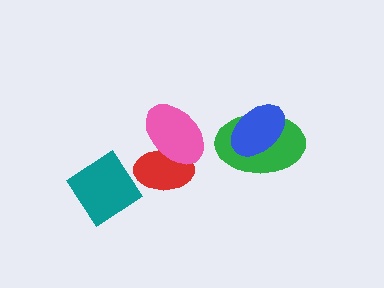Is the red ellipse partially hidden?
Yes, it is partially covered by another shape.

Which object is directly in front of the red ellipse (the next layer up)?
The teal diamond is directly in front of the red ellipse.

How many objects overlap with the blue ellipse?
1 object overlaps with the blue ellipse.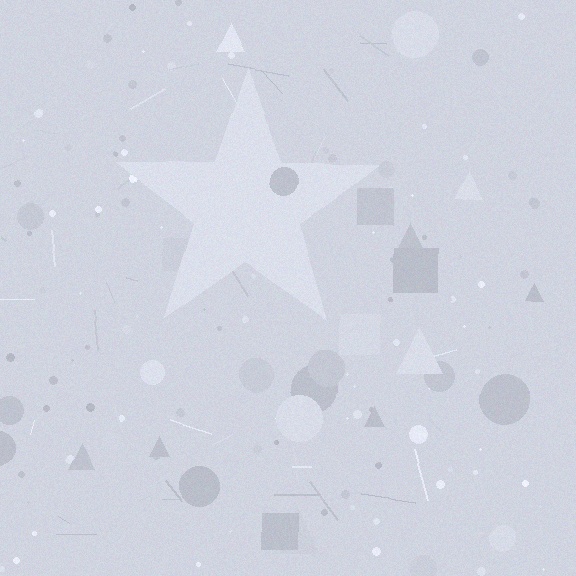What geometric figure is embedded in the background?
A star is embedded in the background.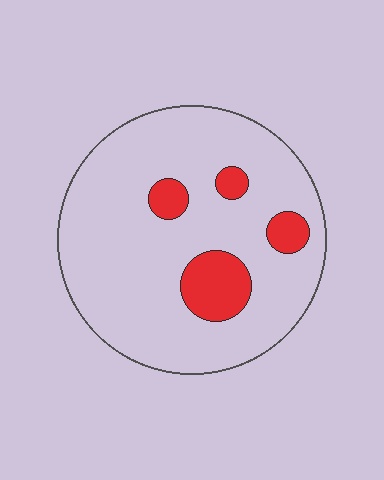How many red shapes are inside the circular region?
4.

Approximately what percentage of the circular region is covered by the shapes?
Approximately 15%.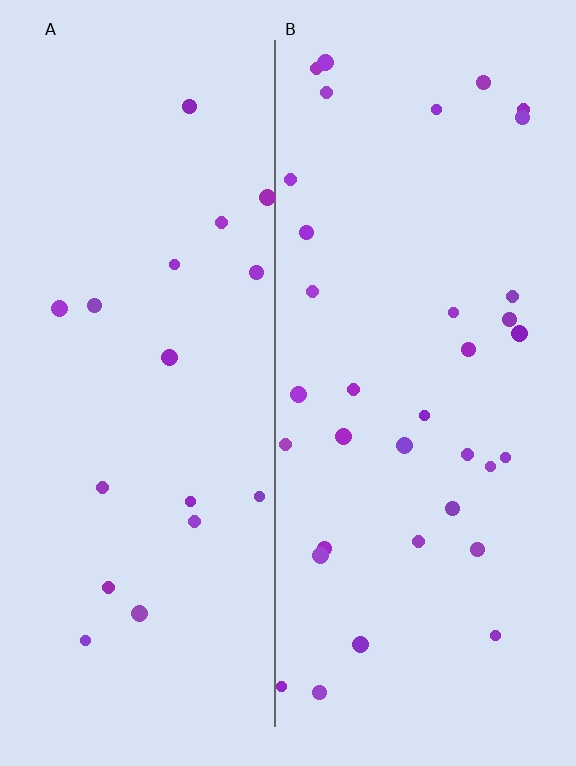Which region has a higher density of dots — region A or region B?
B (the right).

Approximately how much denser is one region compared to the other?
Approximately 2.0× — region B over region A.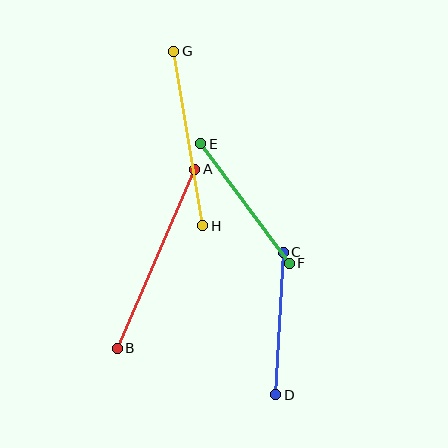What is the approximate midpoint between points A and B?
The midpoint is at approximately (156, 259) pixels.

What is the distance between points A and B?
The distance is approximately 195 pixels.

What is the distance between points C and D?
The distance is approximately 142 pixels.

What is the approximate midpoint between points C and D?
The midpoint is at approximately (280, 323) pixels.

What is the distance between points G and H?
The distance is approximately 177 pixels.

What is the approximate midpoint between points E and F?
The midpoint is at approximately (245, 204) pixels.